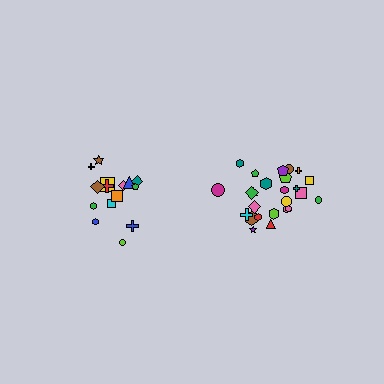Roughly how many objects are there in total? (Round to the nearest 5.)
Roughly 40 objects in total.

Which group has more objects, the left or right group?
The right group.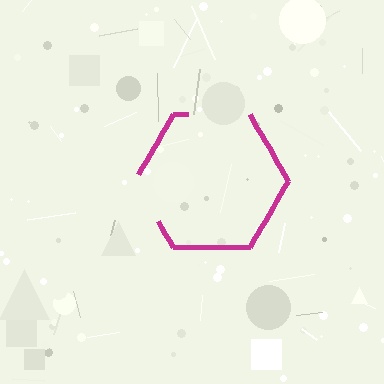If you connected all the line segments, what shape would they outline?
They would outline a hexagon.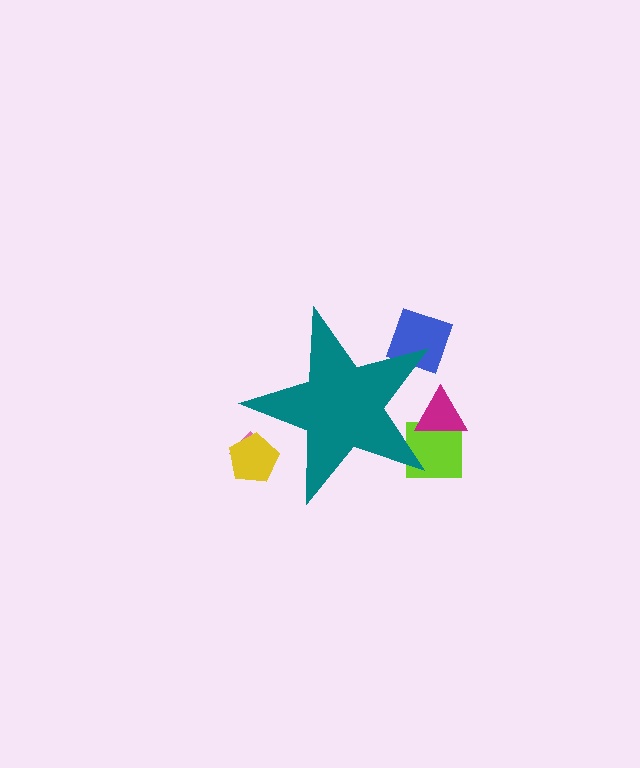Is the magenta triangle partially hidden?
Yes, the magenta triangle is partially hidden behind the teal star.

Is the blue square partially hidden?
Yes, the blue square is partially hidden behind the teal star.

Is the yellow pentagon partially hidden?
Yes, the yellow pentagon is partially hidden behind the teal star.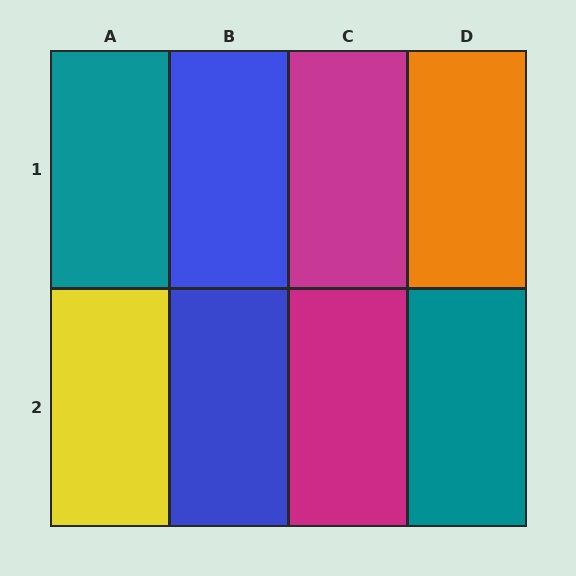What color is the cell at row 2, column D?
Teal.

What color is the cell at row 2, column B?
Blue.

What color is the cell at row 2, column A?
Yellow.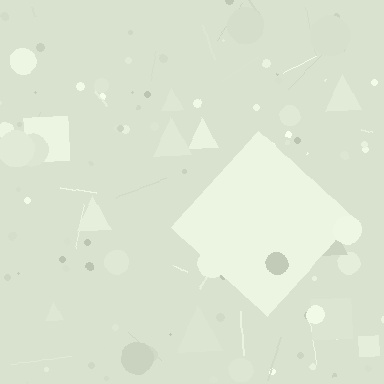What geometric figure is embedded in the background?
A diamond is embedded in the background.